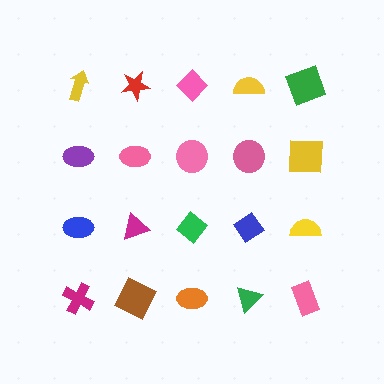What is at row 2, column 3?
A pink circle.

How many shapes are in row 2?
5 shapes.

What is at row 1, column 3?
A pink diamond.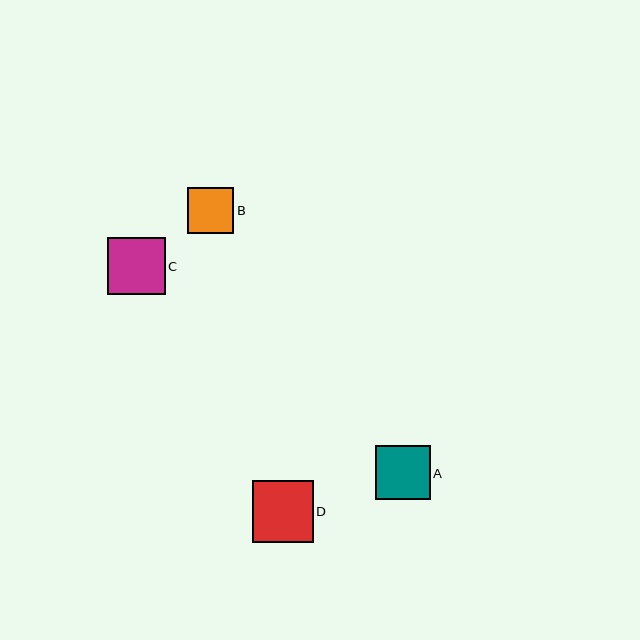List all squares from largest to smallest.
From largest to smallest: D, C, A, B.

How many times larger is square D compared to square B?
Square D is approximately 1.3 times the size of square B.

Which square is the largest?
Square D is the largest with a size of approximately 61 pixels.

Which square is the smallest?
Square B is the smallest with a size of approximately 47 pixels.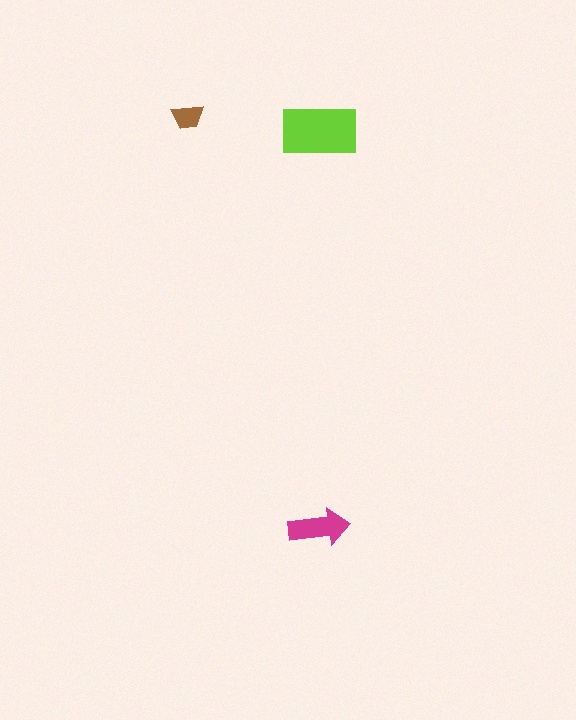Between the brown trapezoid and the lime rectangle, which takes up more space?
The lime rectangle.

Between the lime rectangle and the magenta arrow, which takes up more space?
The lime rectangle.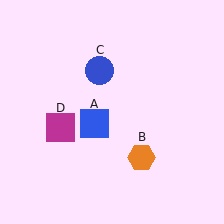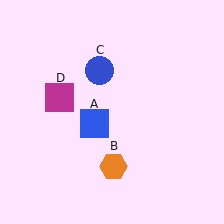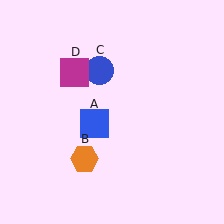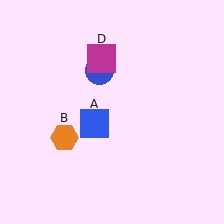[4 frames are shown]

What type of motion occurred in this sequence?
The orange hexagon (object B), magenta square (object D) rotated clockwise around the center of the scene.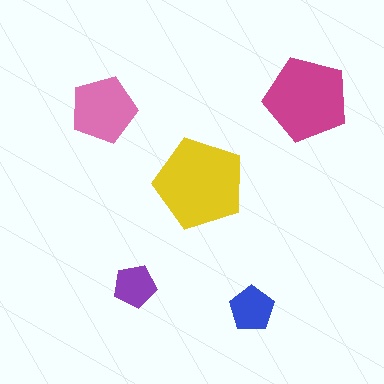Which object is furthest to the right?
The magenta pentagon is rightmost.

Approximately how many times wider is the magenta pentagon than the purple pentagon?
About 2 times wider.